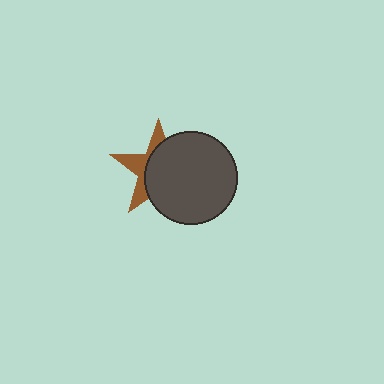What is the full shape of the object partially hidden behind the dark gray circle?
The partially hidden object is a brown star.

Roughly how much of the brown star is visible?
A small part of it is visible (roughly 35%).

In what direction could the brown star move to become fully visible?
The brown star could move left. That would shift it out from behind the dark gray circle entirely.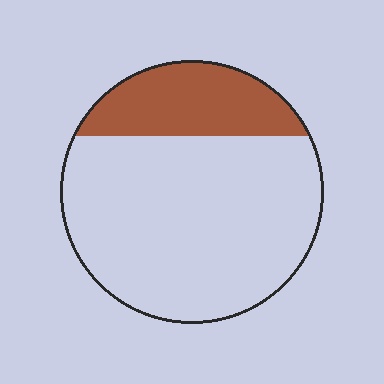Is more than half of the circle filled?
No.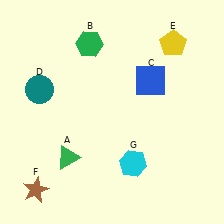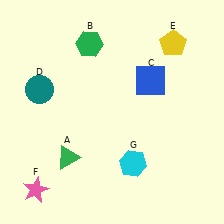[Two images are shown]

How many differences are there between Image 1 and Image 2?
There is 1 difference between the two images.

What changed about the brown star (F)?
In Image 1, F is brown. In Image 2, it changed to pink.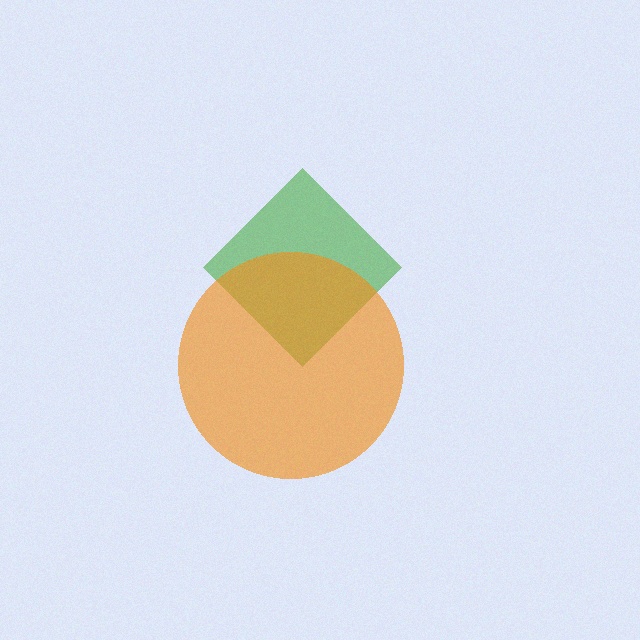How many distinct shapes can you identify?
There are 2 distinct shapes: a green diamond, an orange circle.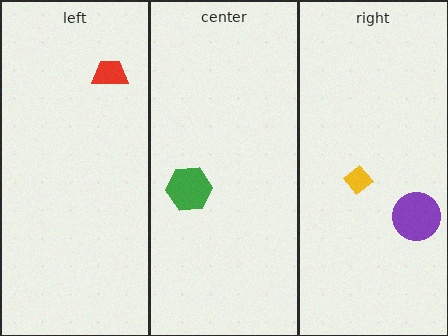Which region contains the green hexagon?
The center region.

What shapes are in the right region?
The purple circle, the yellow diamond.